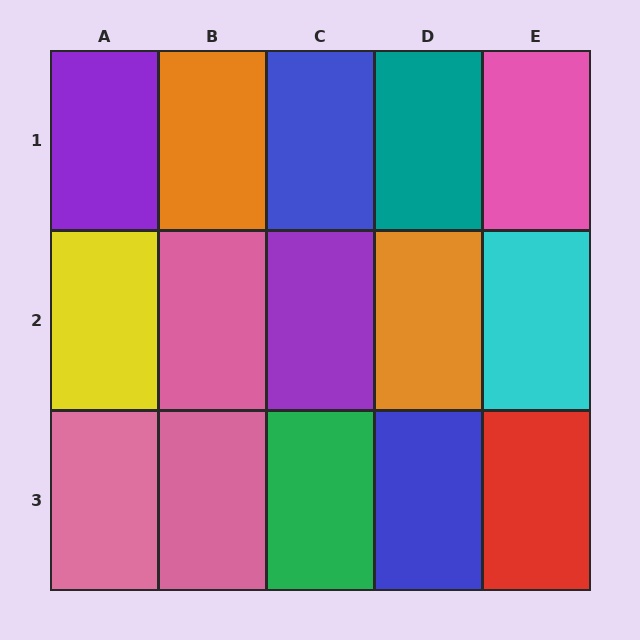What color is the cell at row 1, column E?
Pink.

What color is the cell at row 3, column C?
Green.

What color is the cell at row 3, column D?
Blue.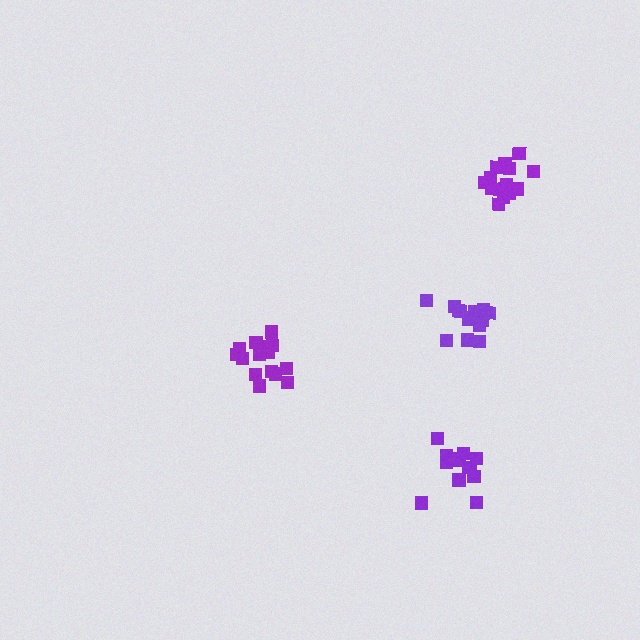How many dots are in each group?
Group 1: 13 dots, Group 2: 15 dots, Group 3: 15 dots, Group 4: 15 dots (58 total).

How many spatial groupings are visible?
There are 4 spatial groupings.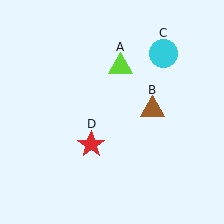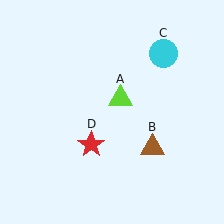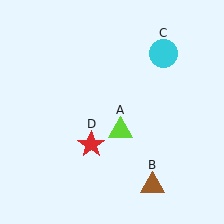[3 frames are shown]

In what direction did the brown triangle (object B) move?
The brown triangle (object B) moved down.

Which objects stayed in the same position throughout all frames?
Cyan circle (object C) and red star (object D) remained stationary.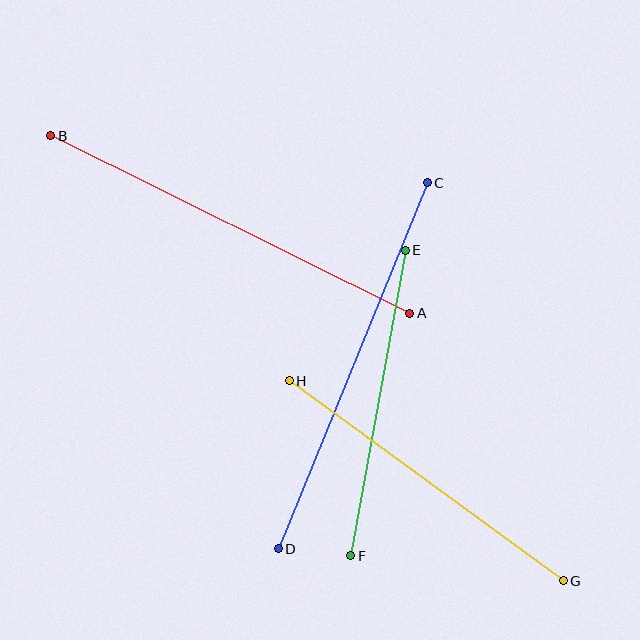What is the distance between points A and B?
The distance is approximately 401 pixels.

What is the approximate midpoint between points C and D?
The midpoint is at approximately (353, 366) pixels.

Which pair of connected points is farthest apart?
Points A and B are farthest apart.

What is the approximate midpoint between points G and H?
The midpoint is at approximately (426, 481) pixels.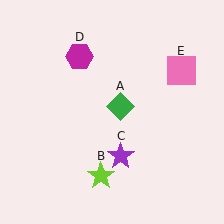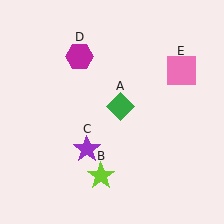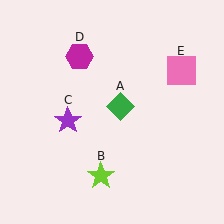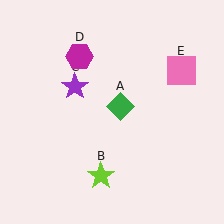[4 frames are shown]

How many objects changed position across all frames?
1 object changed position: purple star (object C).